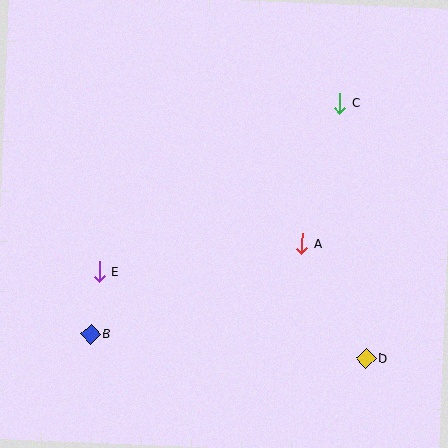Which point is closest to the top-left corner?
Point E is closest to the top-left corner.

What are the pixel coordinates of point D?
Point D is at (366, 358).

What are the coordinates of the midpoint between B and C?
The midpoint between B and C is at (215, 218).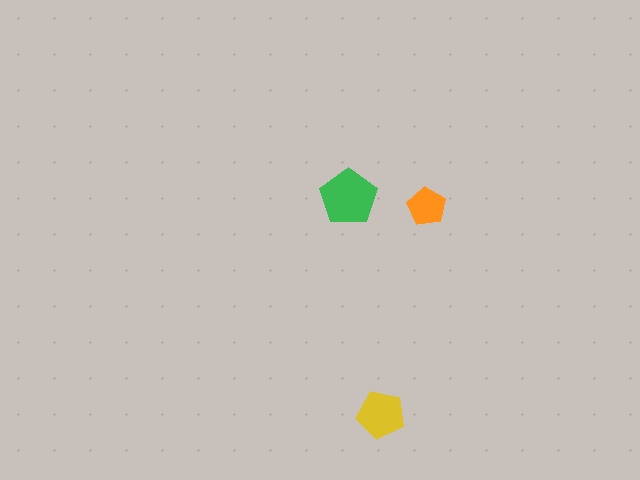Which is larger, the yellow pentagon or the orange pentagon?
The yellow one.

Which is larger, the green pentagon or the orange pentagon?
The green one.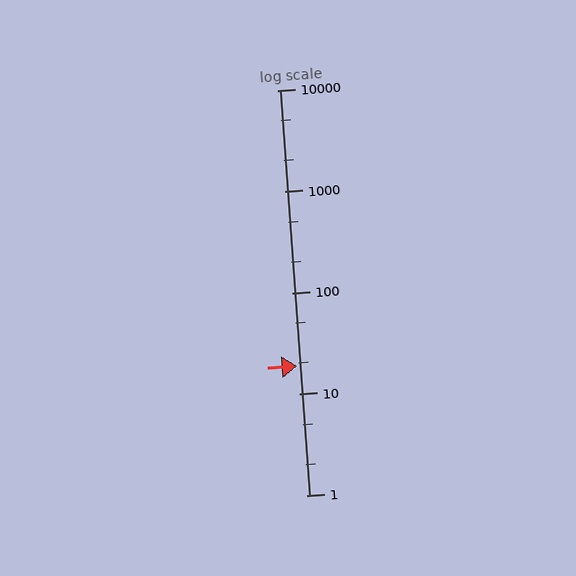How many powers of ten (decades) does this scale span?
The scale spans 4 decades, from 1 to 10000.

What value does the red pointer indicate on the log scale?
The pointer indicates approximately 19.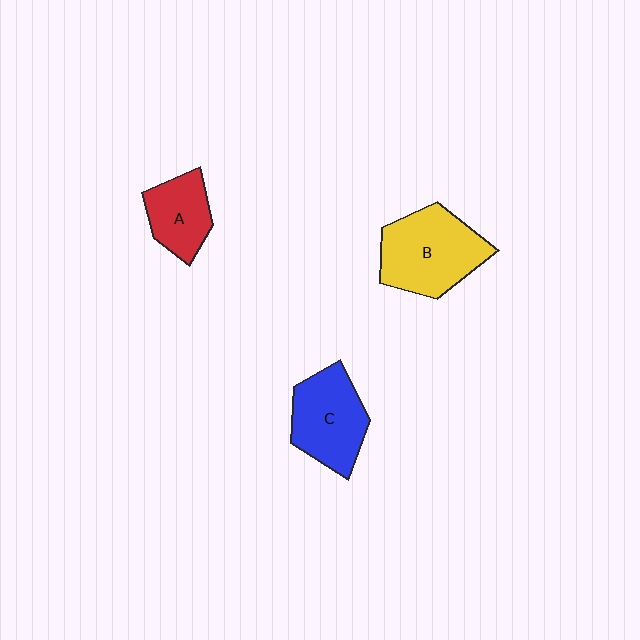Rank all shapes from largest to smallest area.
From largest to smallest: B (yellow), C (blue), A (red).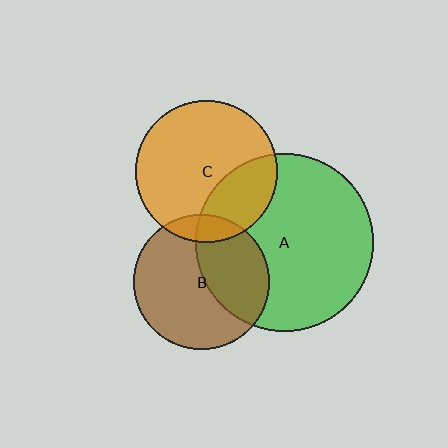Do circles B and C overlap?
Yes.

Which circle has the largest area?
Circle A (green).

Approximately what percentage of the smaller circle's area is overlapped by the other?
Approximately 10%.